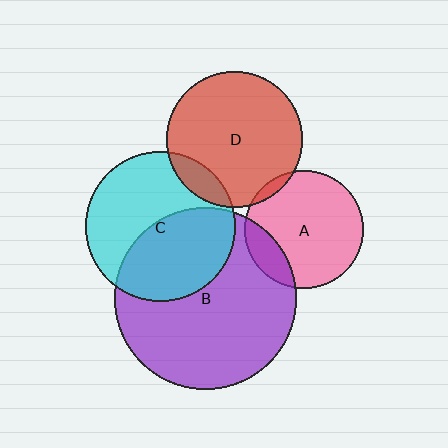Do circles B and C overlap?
Yes.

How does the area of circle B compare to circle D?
Approximately 1.8 times.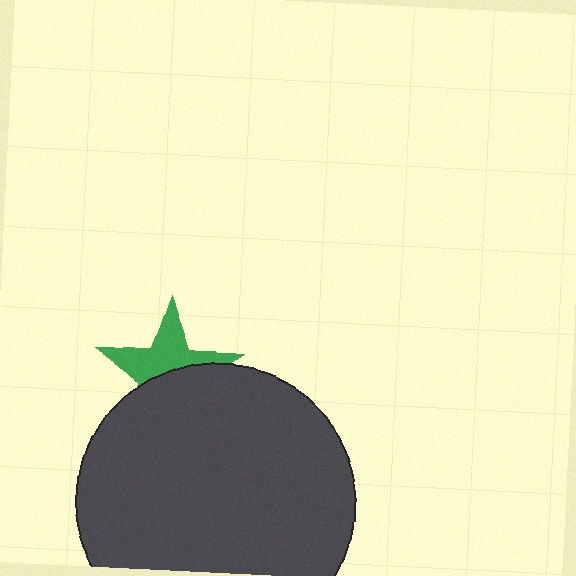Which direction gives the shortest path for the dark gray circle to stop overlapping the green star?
Moving down gives the shortest separation.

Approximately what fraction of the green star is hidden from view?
Roughly 51% of the green star is hidden behind the dark gray circle.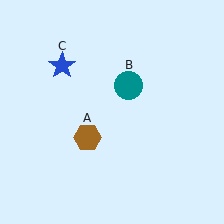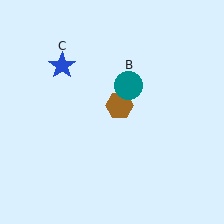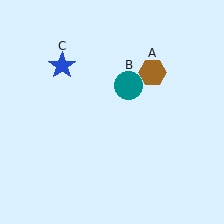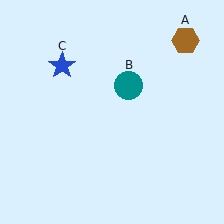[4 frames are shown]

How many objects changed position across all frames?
1 object changed position: brown hexagon (object A).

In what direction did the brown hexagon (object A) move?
The brown hexagon (object A) moved up and to the right.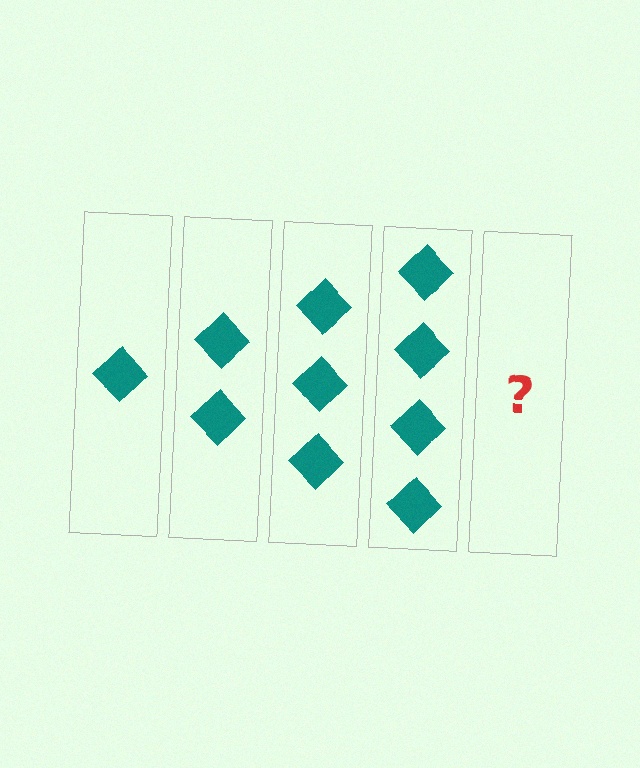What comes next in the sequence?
The next element should be 5 diamonds.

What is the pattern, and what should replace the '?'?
The pattern is that each step adds one more diamond. The '?' should be 5 diamonds.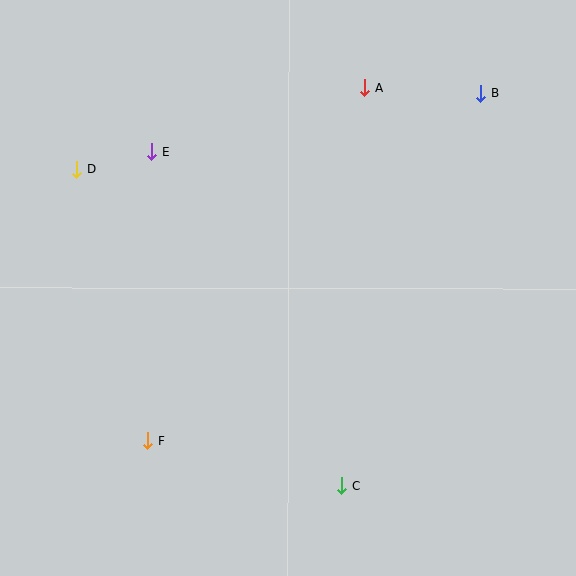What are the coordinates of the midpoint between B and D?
The midpoint between B and D is at (279, 131).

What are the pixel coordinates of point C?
Point C is at (341, 486).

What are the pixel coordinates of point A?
Point A is at (365, 88).